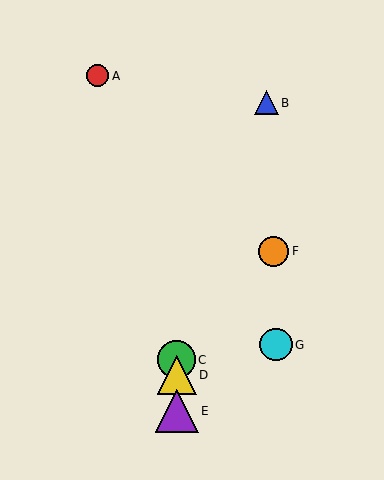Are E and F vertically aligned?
No, E is at x≈177 and F is at x≈274.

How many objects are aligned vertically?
3 objects (C, D, E) are aligned vertically.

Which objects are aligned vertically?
Objects C, D, E are aligned vertically.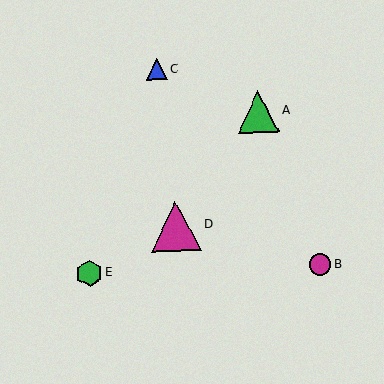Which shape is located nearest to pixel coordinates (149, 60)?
The blue triangle (labeled C) at (157, 69) is nearest to that location.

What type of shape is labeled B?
Shape B is a magenta circle.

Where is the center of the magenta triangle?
The center of the magenta triangle is at (176, 226).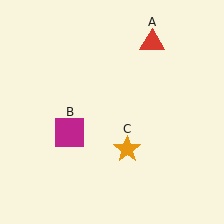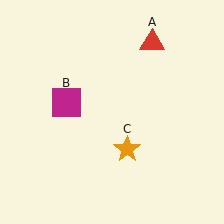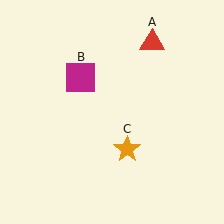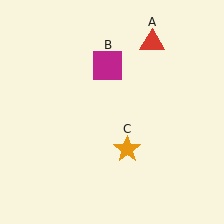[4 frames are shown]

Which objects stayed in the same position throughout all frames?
Red triangle (object A) and orange star (object C) remained stationary.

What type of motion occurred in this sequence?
The magenta square (object B) rotated clockwise around the center of the scene.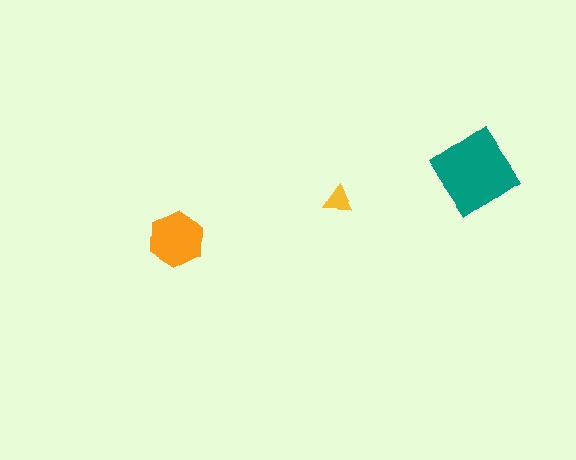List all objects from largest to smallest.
The teal diamond, the orange hexagon, the yellow triangle.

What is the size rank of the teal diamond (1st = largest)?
1st.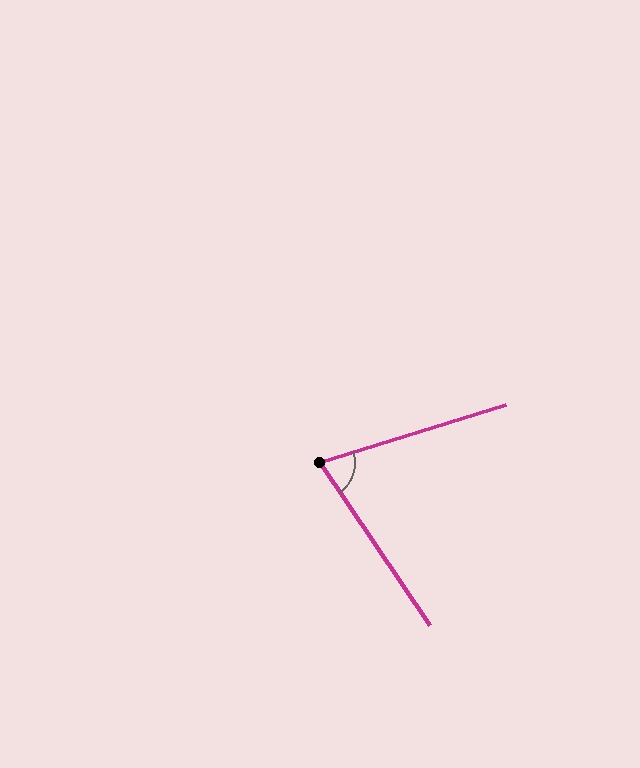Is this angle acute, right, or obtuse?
It is acute.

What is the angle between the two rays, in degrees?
Approximately 73 degrees.